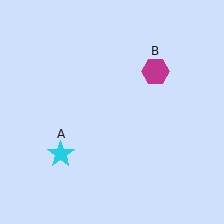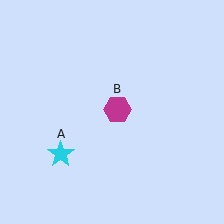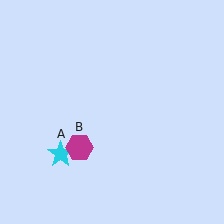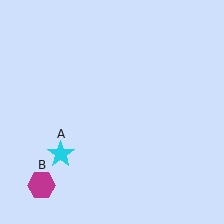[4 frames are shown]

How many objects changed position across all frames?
1 object changed position: magenta hexagon (object B).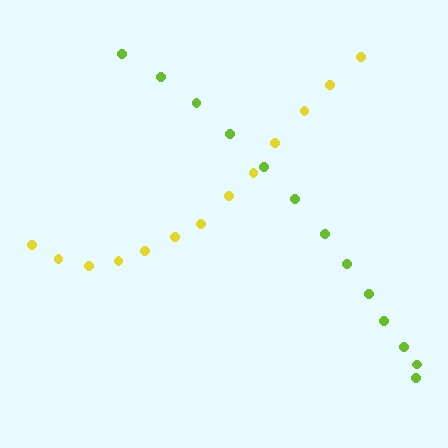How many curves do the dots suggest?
There are 2 distinct paths.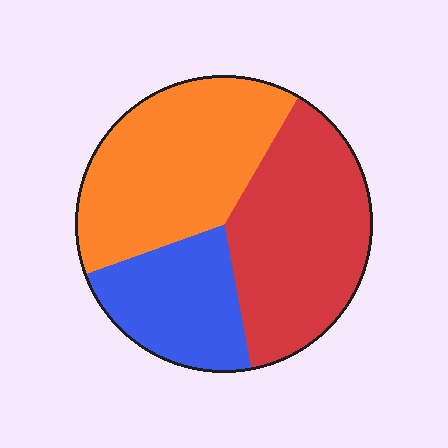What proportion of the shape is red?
Red covers 38% of the shape.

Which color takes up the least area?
Blue, at roughly 20%.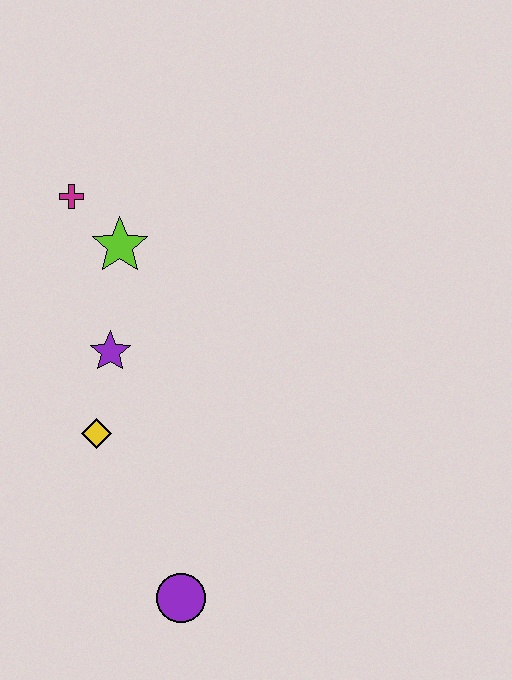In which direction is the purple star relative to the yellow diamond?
The purple star is above the yellow diamond.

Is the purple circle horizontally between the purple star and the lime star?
No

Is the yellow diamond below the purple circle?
No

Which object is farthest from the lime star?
The purple circle is farthest from the lime star.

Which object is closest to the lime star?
The magenta cross is closest to the lime star.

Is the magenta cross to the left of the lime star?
Yes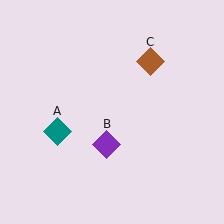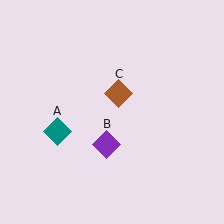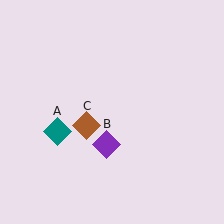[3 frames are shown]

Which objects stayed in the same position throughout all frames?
Teal diamond (object A) and purple diamond (object B) remained stationary.